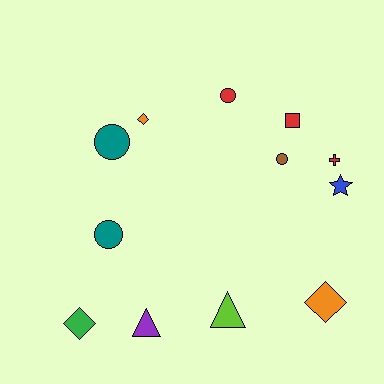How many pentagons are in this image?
There are no pentagons.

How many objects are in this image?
There are 12 objects.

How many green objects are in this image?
There is 1 green object.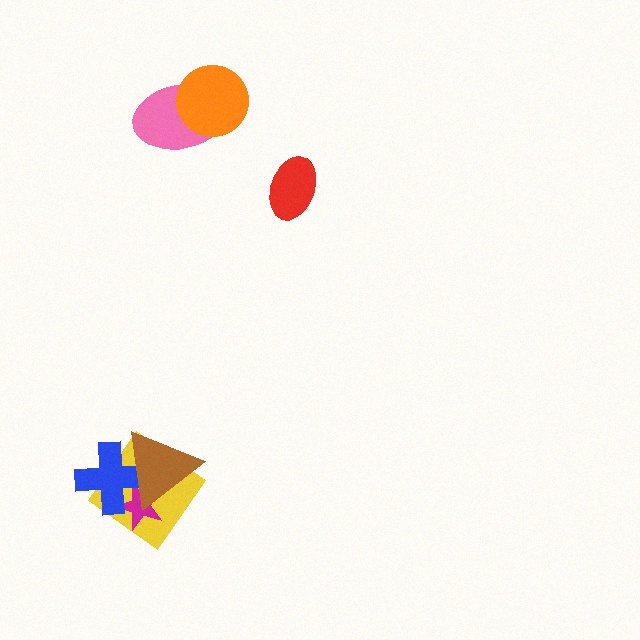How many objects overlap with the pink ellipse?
1 object overlaps with the pink ellipse.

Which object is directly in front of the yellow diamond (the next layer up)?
The magenta star is directly in front of the yellow diamond.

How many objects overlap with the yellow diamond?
3 objects overlap with the yellow diamond.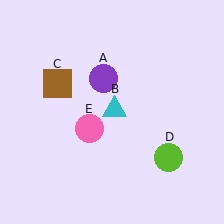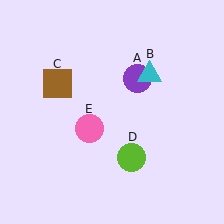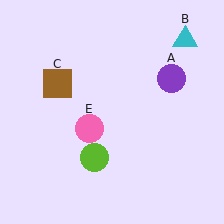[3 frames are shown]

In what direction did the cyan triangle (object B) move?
The cyan triangle (object B) moved up and to the right.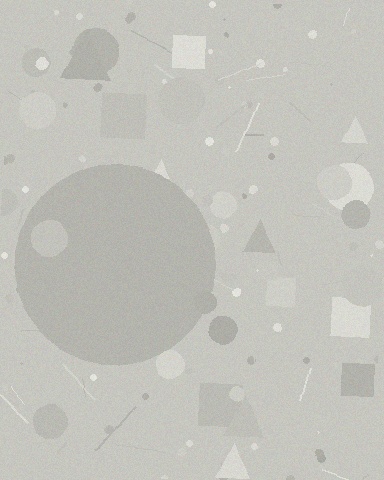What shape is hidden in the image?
A circle is hidden in the image.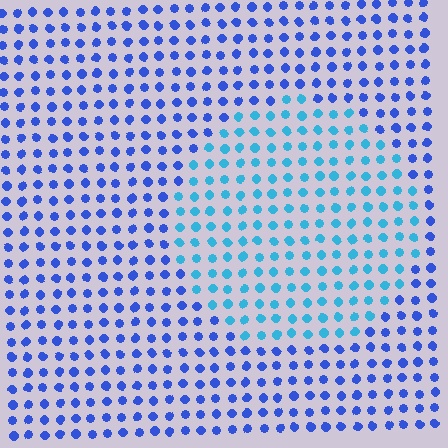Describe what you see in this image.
The image is filled with small blue elements in a uniform arrangement. A circle-shaped region is visible where the elements are tinted to a slightly different hue, forming a subtle color boundary.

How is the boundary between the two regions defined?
The boundary is defined purely by a slight shift in hue (about 35 degrees). Spacing, size, and orientation are identical on both sides.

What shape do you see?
I see a circle.